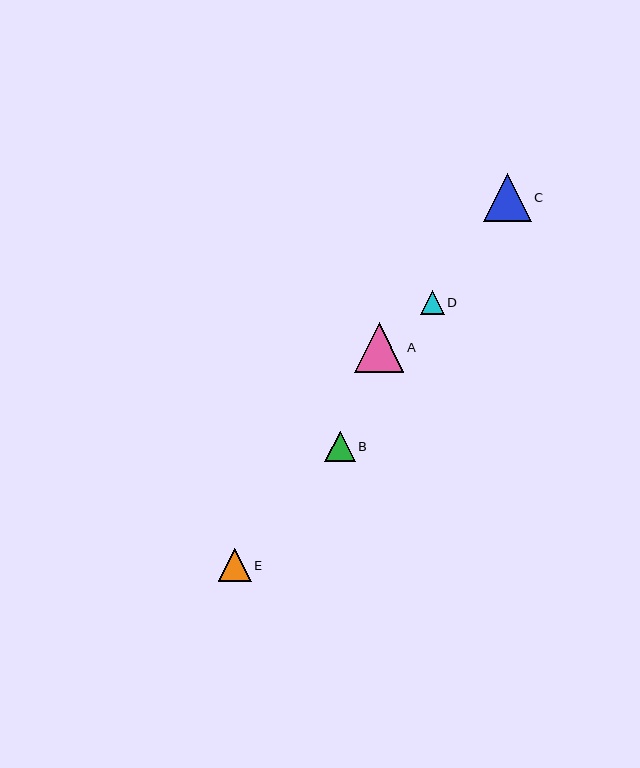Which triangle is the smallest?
Triangle D is the smallest with a size of approximately 24 pixels.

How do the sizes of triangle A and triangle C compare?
Triangle A and triangle C are approximately the same size.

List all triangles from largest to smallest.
From largest to smallest: A, C, E, B, D.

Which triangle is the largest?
Triangle A is the largest with a size of approximately 50 pixels.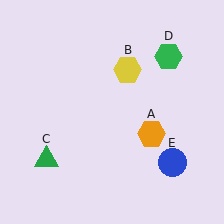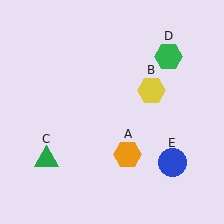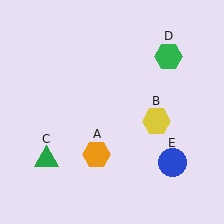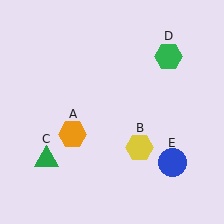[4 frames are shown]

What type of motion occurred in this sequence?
The orange hexagon (object A), yellow hexagon (object B) rotated clockwise around the center of the scene.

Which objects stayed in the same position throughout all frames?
Green triangle (object C) and green hexagon (object D) and blue circle (object E) remained stationary.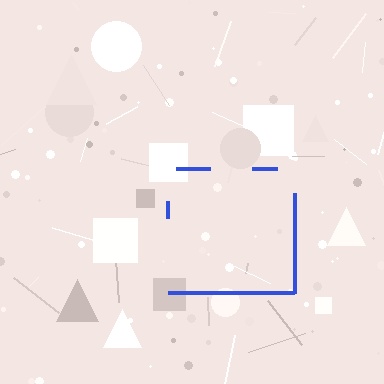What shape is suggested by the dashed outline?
The dashed outline suggests a square.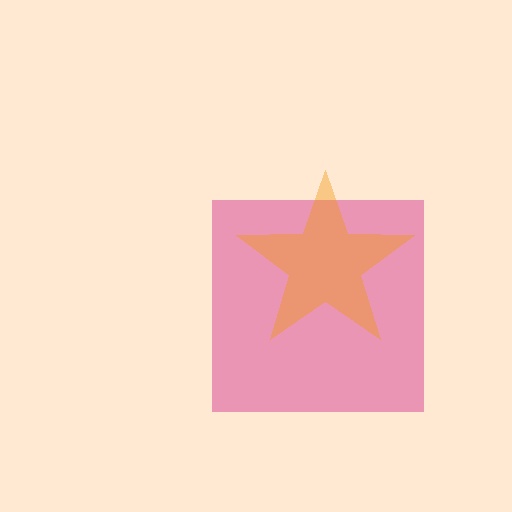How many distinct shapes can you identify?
There are 2 distinct shapes: a magenta square, an orange star.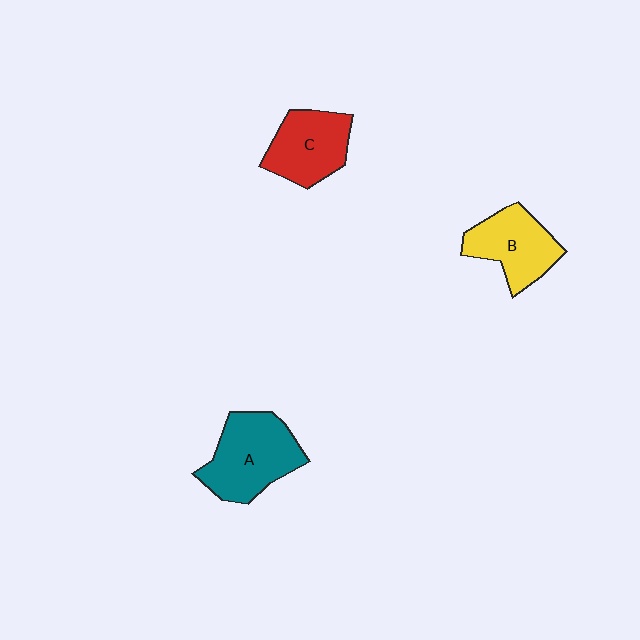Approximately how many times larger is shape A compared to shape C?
Approximately 1.3 times.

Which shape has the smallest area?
Shape C (red).